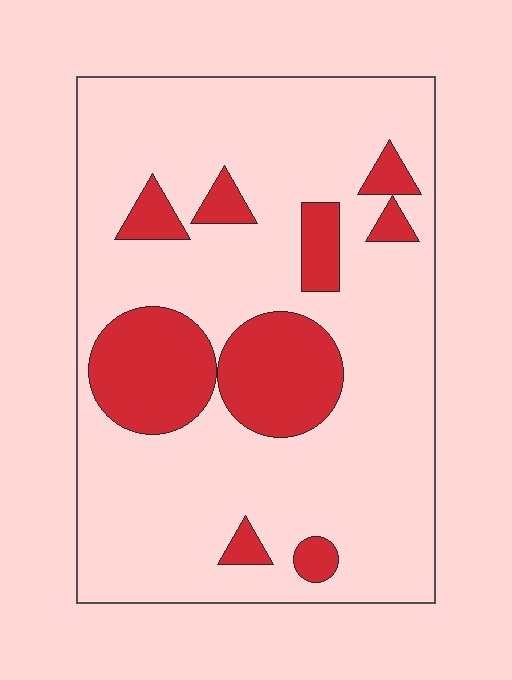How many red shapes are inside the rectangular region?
9.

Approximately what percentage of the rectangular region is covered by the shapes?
Approximately 20%.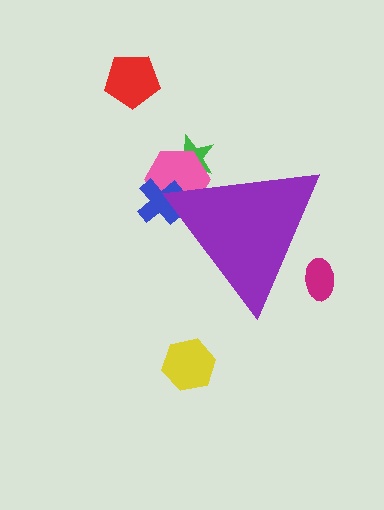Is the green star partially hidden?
Yes, the green star is partially hidden behind the purple triangle.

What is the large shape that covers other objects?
A purple triangle.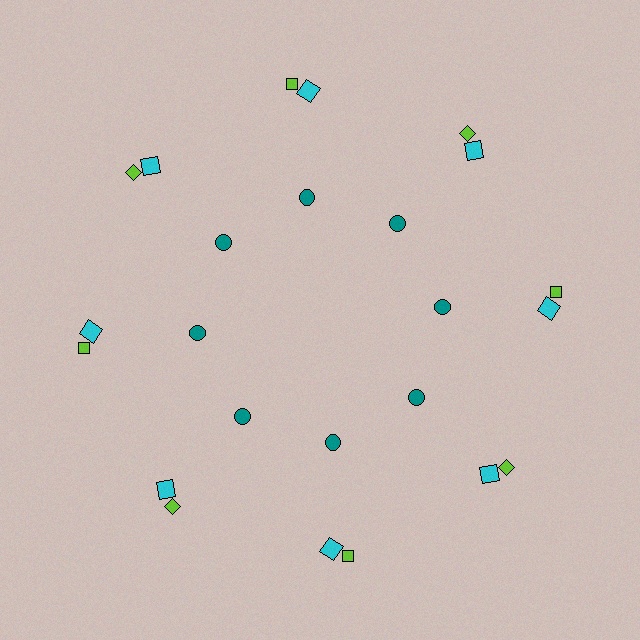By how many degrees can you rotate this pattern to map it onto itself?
The pattern maps onto itself every 45 degrees of rotation.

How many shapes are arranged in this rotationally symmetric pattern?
There are 24 shapes, arranged in 8 groups of 3.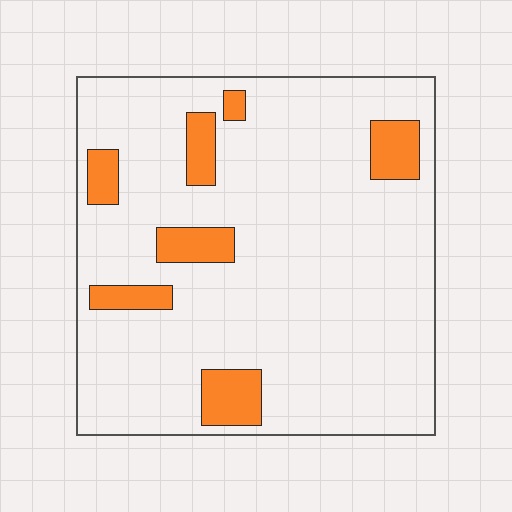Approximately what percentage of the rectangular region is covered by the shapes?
Approximately 10%.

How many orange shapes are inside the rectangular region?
7.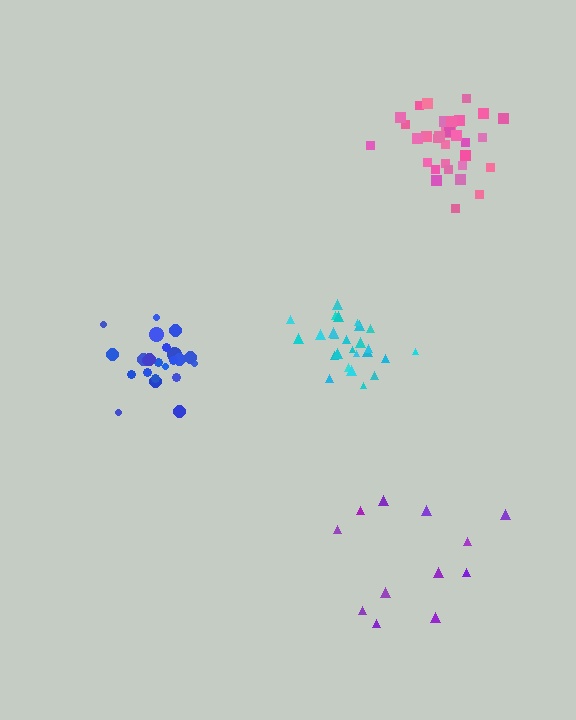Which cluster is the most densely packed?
Cyan.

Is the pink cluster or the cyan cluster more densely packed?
Cyan.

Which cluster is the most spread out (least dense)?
Purple.